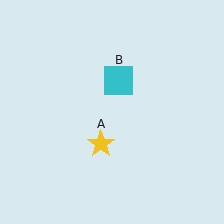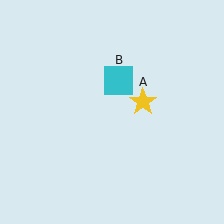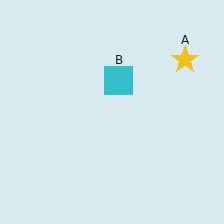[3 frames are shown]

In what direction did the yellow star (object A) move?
The yellow star (object A) moved up and to the right.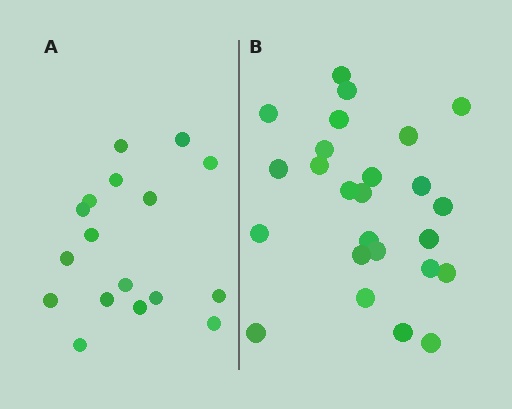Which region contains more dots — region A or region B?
Region B (the right region) has more dots.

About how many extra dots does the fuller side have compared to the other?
Region B has roughly 8 or so more dots than region A.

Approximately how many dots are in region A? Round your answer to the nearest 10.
About 20 dots. (The exact count is 17, which rounds to 20.)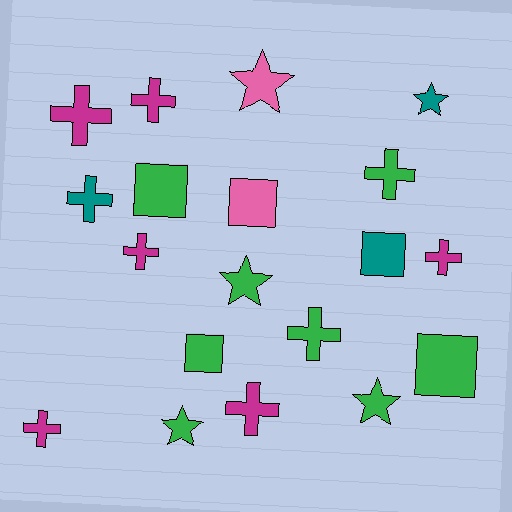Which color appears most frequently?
Green, with 8 objects.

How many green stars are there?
There are 3 green stars.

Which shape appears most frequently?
Cross, with 9 objects.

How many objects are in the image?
There are 19 objects.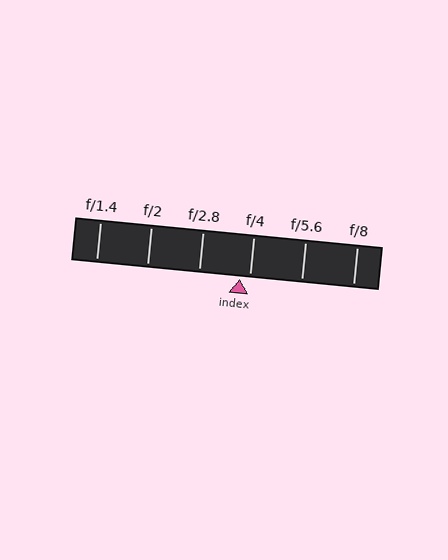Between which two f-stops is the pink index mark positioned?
The index mark is between f/2.8 and f/4.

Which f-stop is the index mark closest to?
The index mark is closest to f/4.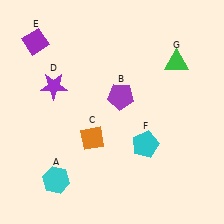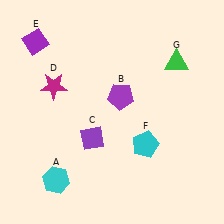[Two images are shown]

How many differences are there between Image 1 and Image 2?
There are 2 differences between the two images.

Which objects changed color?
C changed from orange to purple. D changed from purple to magenta.